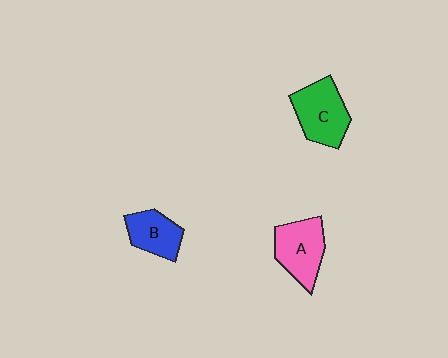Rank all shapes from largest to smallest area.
From largest to smallest: C (green), A (pink), B (blue).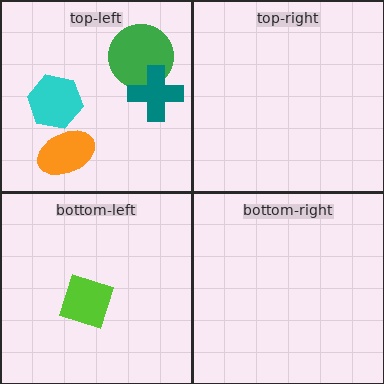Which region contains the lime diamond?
The bottom-left region.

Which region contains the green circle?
The top-left region.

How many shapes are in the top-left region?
4.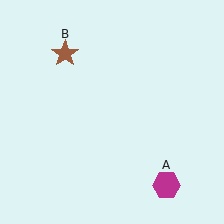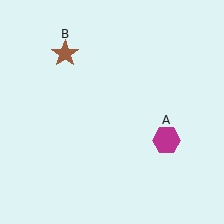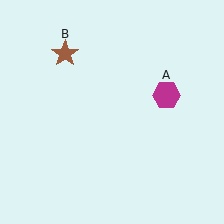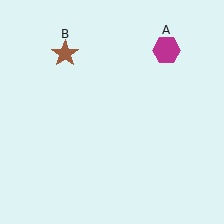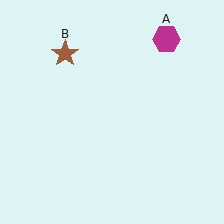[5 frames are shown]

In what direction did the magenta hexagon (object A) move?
The magenta hexagon (object A) moved up.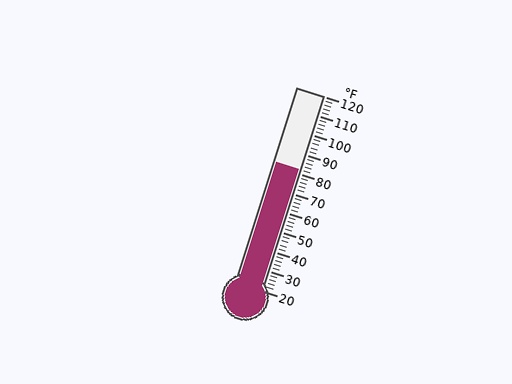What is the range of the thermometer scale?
The thermometer scale ranges from 20°F to 120°F.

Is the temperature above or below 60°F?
The temperature is above 60°F.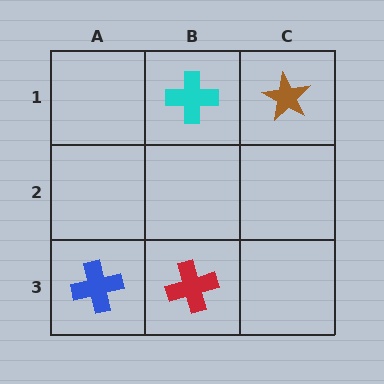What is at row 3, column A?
A blue cross.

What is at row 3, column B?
A red cross.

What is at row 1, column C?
A brown star.